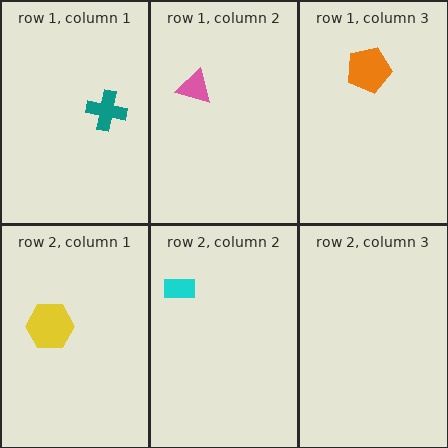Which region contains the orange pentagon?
The row 1, column 3 region.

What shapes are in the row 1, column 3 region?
The orange pentagon.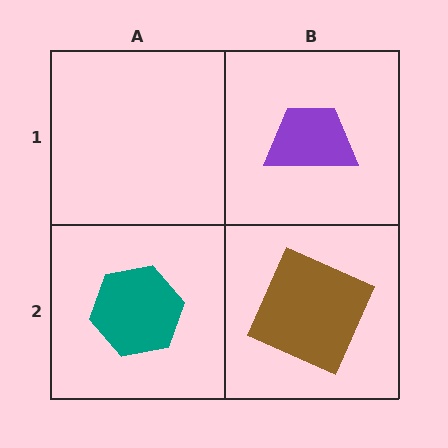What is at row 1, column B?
A purple trapezoid.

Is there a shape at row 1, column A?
No, that cell is empty.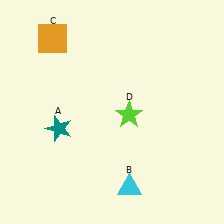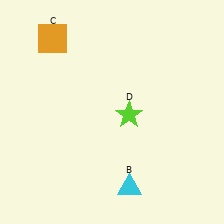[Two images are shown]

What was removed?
The teal star (A) was removed in Image 2.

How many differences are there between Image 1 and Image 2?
There is 1 difference between the two images.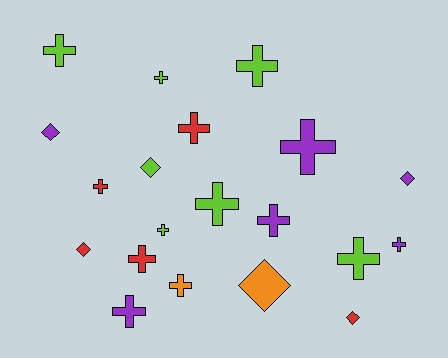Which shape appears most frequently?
Cross, with 14 objects.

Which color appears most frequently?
Lime, with 7 objects.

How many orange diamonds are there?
There is 1 orange diamond.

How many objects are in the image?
There are 20 objects.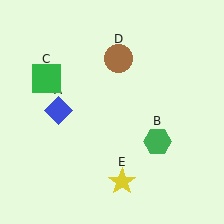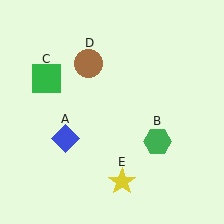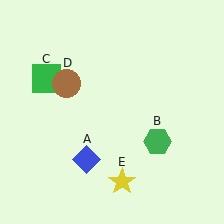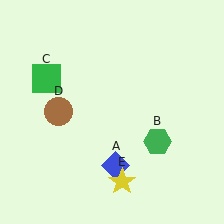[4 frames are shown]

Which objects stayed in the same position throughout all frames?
Green hexagon (object B) and green square (object C) and yellow star (object E) remained stationary.